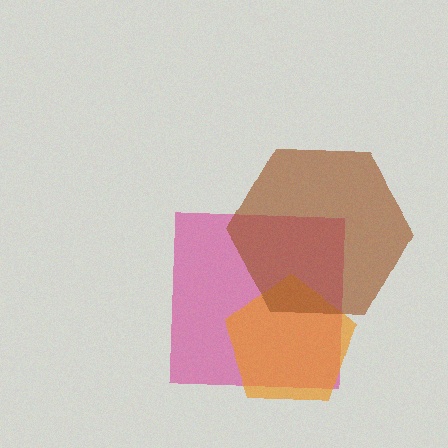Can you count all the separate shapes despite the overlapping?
Yes, there are 3 separate shapes.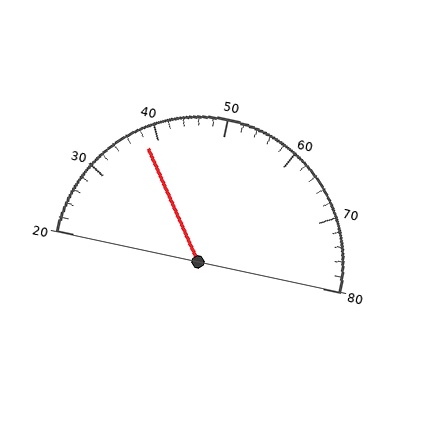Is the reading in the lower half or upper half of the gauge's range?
The reading is in the lower half of the range (20 to 80).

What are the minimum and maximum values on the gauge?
The gauge ranges from 20 to 80.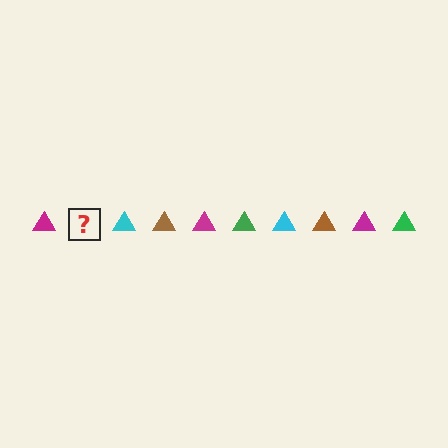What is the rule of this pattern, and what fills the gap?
The rule is that the pattern cycles through magenta, green, cyan, brown triangles. The gap should be filled with a green triangle.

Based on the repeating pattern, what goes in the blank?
The blank should be a green triangle.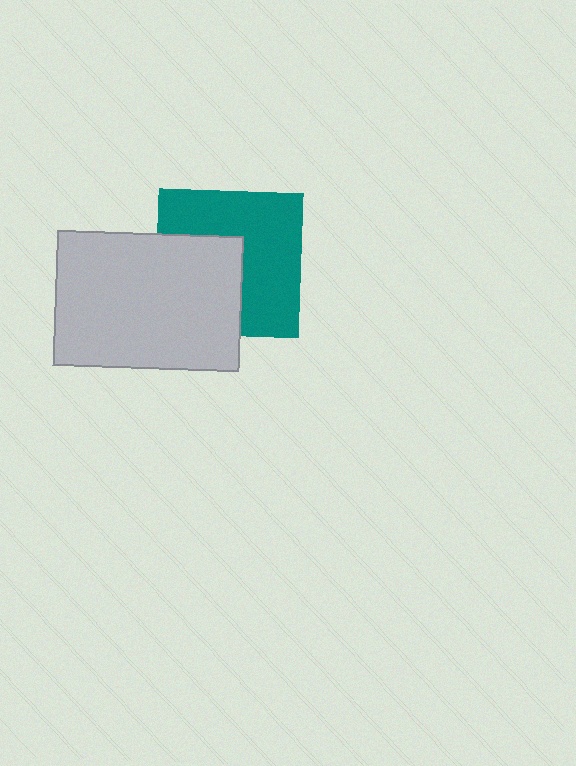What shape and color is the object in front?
The object in front is a light gray rectangle.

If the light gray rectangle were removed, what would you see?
You would see the complete teal square.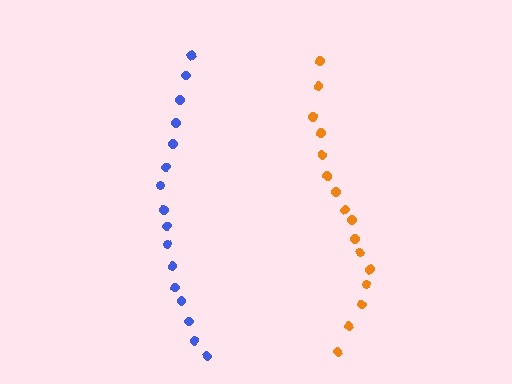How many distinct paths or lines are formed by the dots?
There are 2 distinct paths.